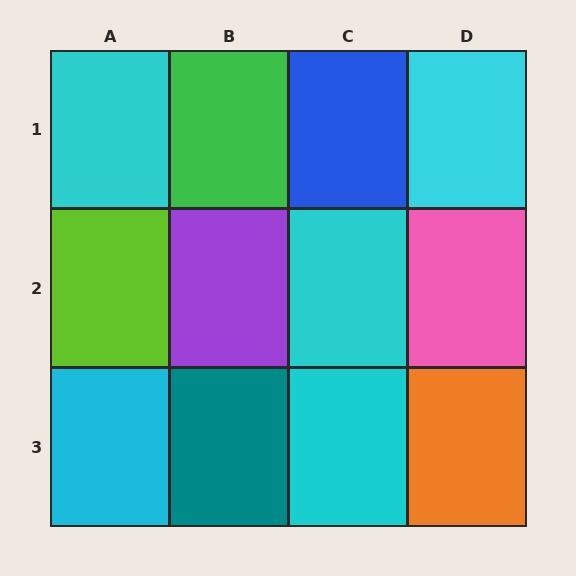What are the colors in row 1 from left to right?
Cyan, green, blue, cyan.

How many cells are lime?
1 cell is lime.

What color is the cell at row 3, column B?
Teal.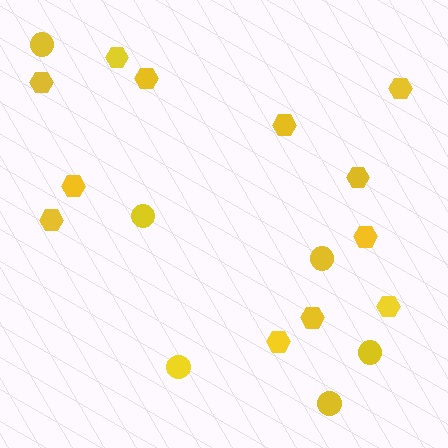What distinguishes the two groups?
There are 2 groups: one group of hexagons (12) and one group of circles (6).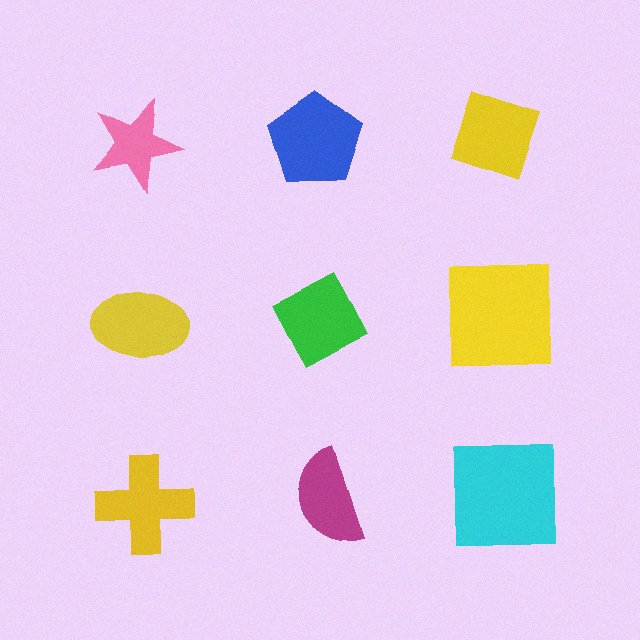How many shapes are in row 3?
3 shapes.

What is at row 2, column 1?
A yellow ellipse.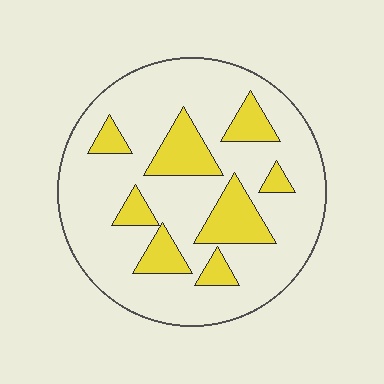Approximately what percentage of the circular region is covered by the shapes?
Approximately 20%.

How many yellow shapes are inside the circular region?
8.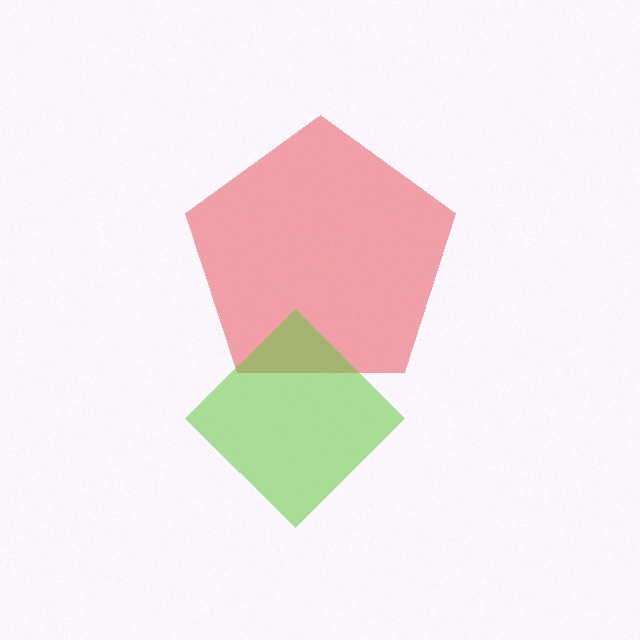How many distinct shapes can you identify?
There are 2 distinct shapes: a red pentagon, a lime diamond.